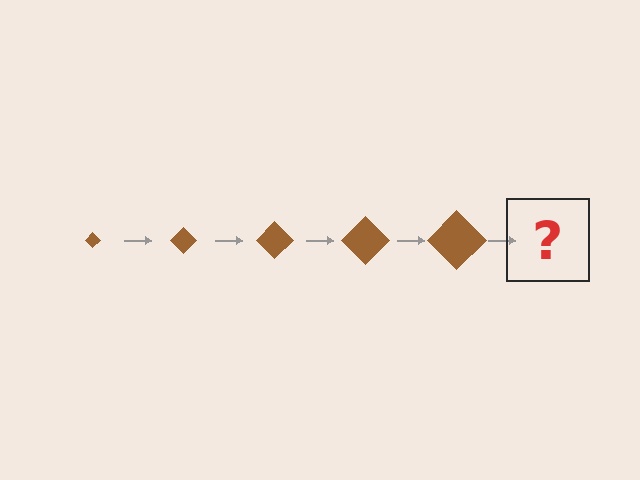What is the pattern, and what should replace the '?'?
The pattern is that the diamond gets progressively larger each step. The '?' should be a brown diamond, larger than the previous one.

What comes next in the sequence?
The next element should be a brown diamond, larger than the previous one.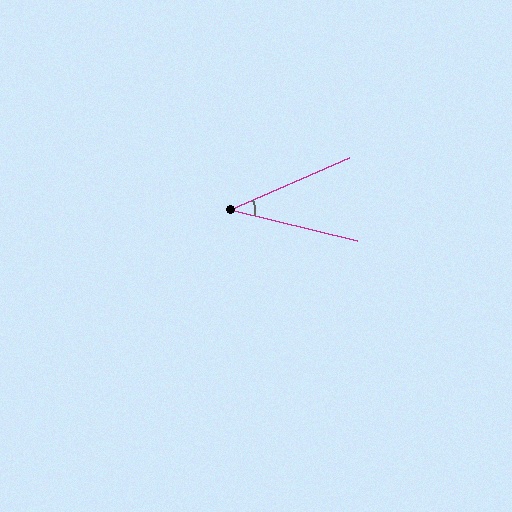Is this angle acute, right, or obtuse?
It is acute.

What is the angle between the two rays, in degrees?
Approximately 37 degrees.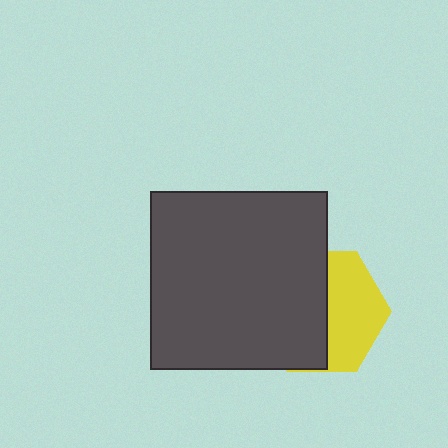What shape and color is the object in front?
The object in front is a dark gray square.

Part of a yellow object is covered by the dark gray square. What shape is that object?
It is a hexagon.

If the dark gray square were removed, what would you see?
You would see the complete yellow hexagon.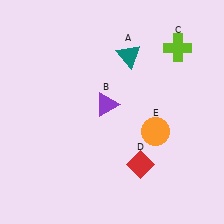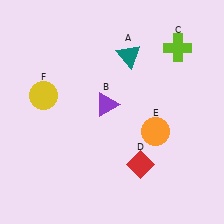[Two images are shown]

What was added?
A yellow circle (F) was added in Image 2.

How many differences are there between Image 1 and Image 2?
There is 1 difference between the two images.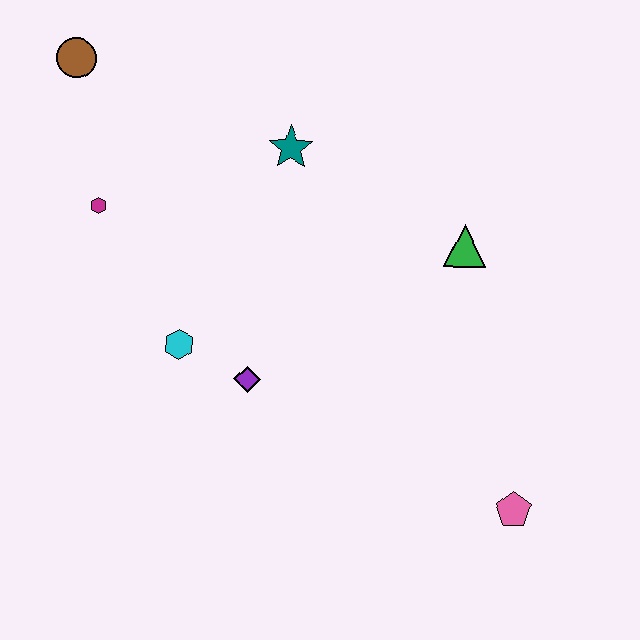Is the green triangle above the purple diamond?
Yes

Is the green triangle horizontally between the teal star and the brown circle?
No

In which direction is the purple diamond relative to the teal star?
The purple diamond is below the teal star.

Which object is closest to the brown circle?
The magenta hexagon is closest to the brown circle.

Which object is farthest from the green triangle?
The brown circle is farthest from the green triangle.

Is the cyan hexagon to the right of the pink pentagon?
No